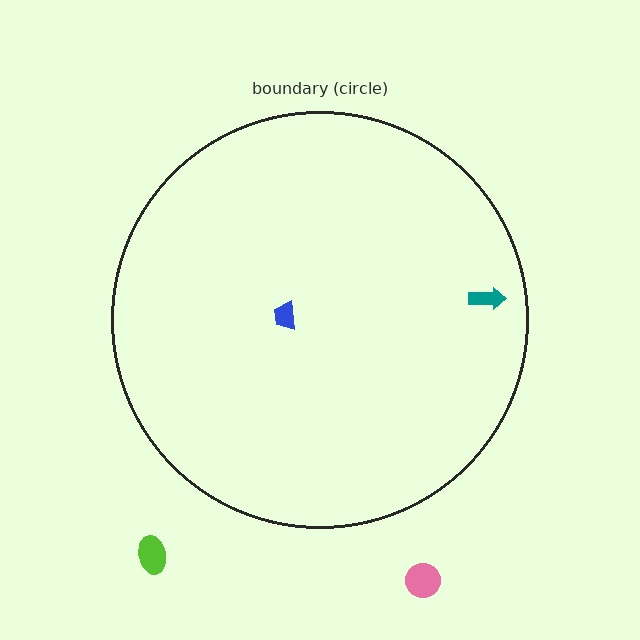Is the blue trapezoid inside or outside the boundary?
Inside.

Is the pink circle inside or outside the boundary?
Outside.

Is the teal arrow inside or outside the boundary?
Inside.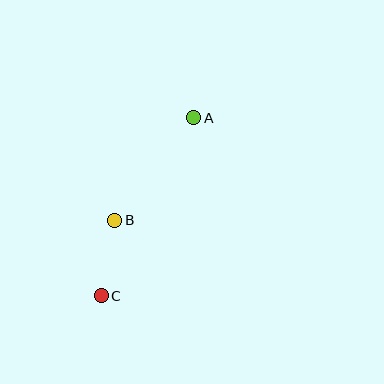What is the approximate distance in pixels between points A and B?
The distance between A and B is approximately 130 pixels.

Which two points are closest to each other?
Points B and C are closest to each other.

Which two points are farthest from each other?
Points A and C are farthest from each other.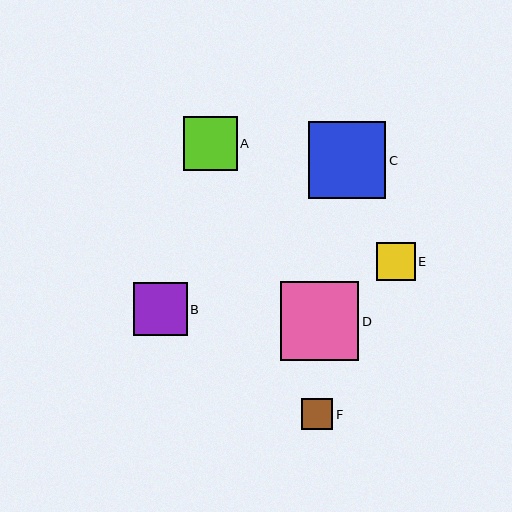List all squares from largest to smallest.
From largest to smallest: D, C, A, B, E, F.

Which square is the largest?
Square D is the largest with a size of approximately 79 pixels.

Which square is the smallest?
Square F is the smallest with a size of approximately 32 pixels.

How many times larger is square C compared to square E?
Square C is approximately 2.0 times the size of square E.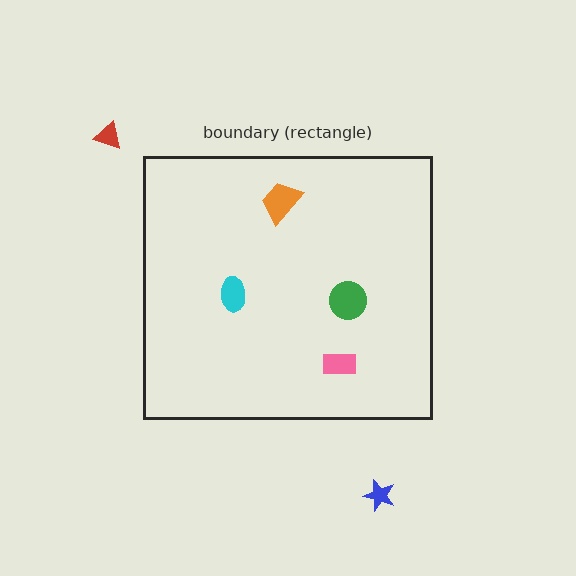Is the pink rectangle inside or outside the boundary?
Inside.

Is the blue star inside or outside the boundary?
Outside.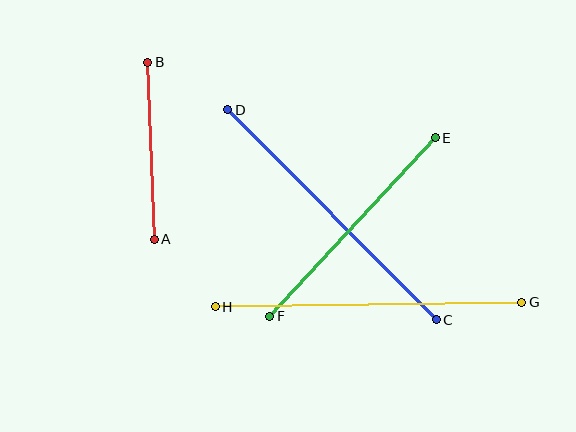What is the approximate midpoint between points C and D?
The midpoint is at approximately (332, 215) pixels.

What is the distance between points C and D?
The distance is approximately 296 pixels.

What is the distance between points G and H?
The distance is approximately 307 pixels.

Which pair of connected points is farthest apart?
Points G and H are farthest apart.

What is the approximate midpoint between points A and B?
The midpoint is at approximately (151, 151) pixels.